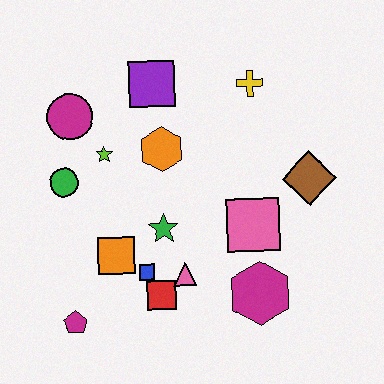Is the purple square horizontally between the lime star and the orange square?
No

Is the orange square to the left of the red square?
Yes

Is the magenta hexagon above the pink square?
No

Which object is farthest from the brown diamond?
The magenta pentagon is farthest from the brown diamond.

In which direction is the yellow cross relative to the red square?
The yellow cross is above the red square.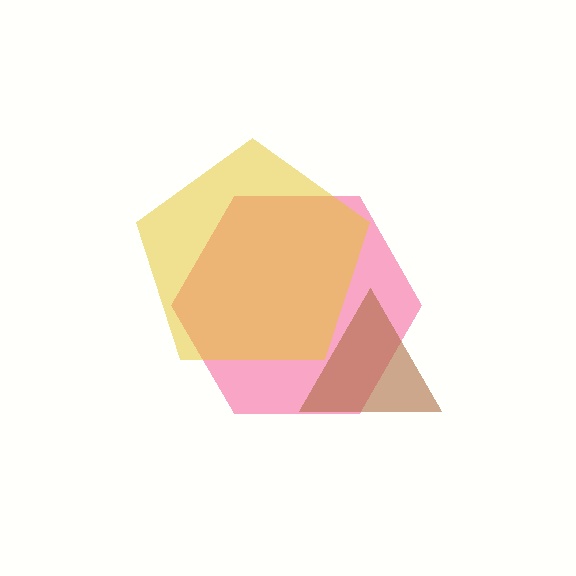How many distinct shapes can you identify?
There are 3 distinct shapes: a pink hexagon, a yellow pentagon, a brown triangle.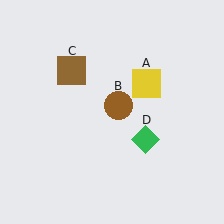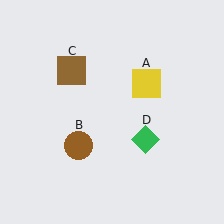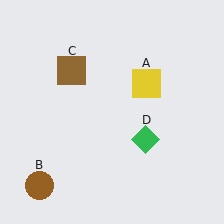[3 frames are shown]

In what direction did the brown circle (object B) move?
The brown circle (object B) moved down and to the left.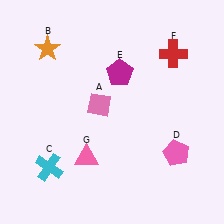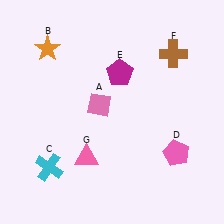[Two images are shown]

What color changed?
The cross (F) changed from red in Image 1 to brown in Image 2.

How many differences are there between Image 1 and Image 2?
There is 1 difference between the two images.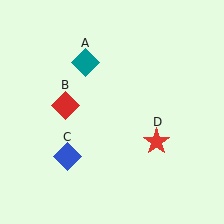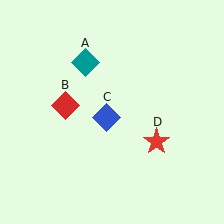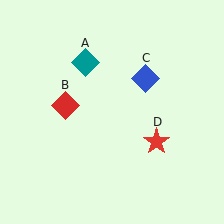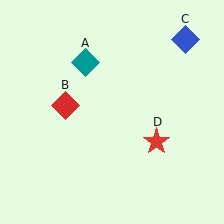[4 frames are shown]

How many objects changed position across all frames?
1 object changed position: blue diamond (object C).